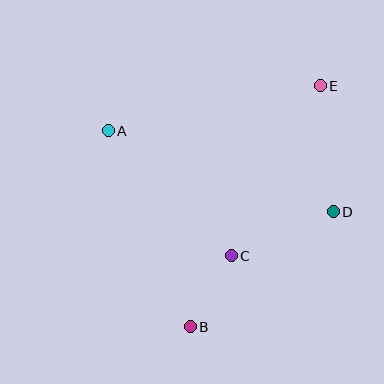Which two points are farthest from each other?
Points B and E are farthest from each other.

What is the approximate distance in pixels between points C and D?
The distance between C and D is approximately 111 pixels.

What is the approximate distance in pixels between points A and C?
The distance between A and C is approximately 175 pixels.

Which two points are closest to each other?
Points B and C are closest to each other.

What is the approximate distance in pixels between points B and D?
The distance between B and D is approximately 184 pixels.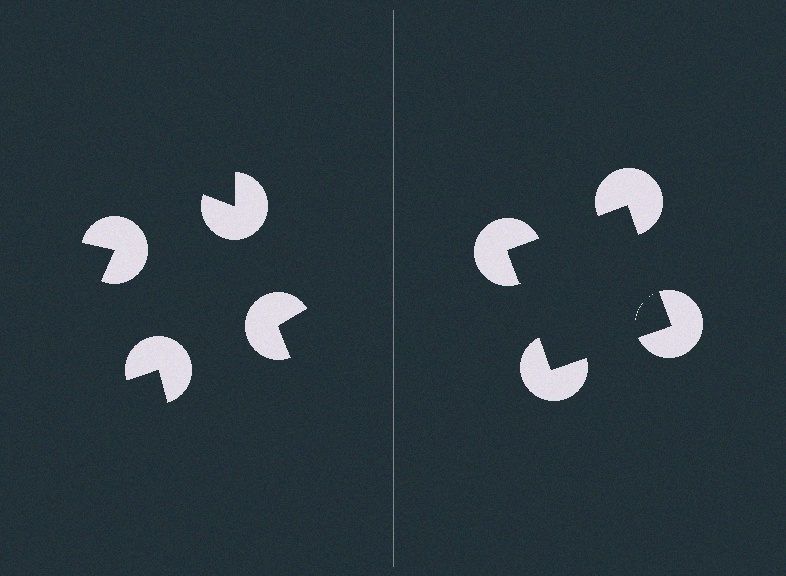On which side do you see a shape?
An illusory square appears on the right side. On the left side the wedge cuts are rotated, so no coherent shape forms.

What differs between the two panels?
The pac-man discs are positioned identically on both sides; only the wedge orientations differ. On the right they align to a square; on the left they are misaligned.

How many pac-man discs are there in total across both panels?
8 — 4 on each side.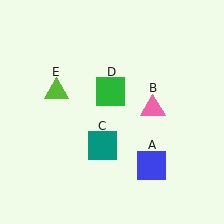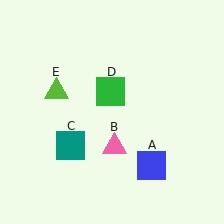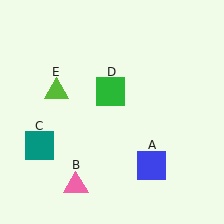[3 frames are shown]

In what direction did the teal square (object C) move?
The teal square (object C) moved left.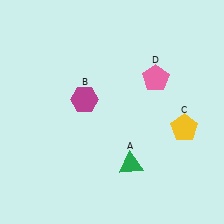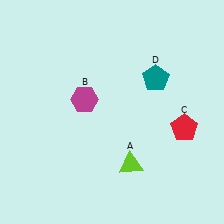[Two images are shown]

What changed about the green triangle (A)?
In Image 1, A is green. In Image 2, it changed to lime.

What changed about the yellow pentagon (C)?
In Image 1, C is yellow. In Image 2, it changed to red.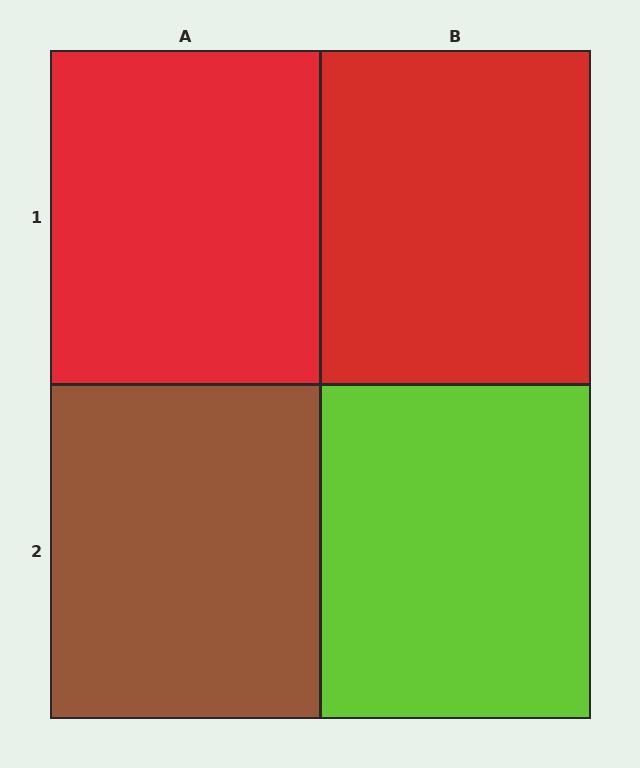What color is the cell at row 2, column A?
Brown.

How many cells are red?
2 cells are red.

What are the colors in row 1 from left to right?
Red, red.